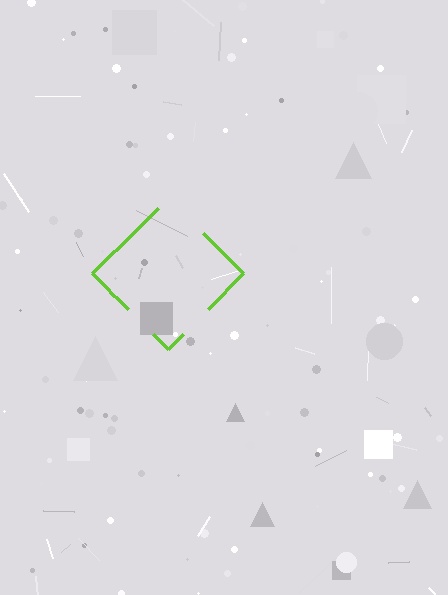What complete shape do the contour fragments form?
The contour fragments form a diamond.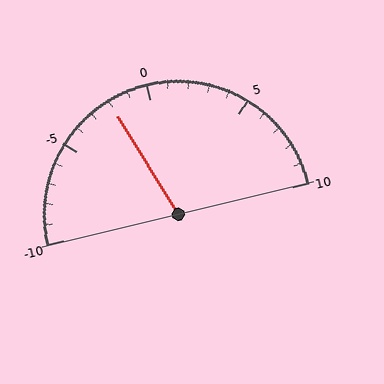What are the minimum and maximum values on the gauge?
The gauge ranges from -10 to 10.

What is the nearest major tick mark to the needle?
The nearest major tick mark is 0.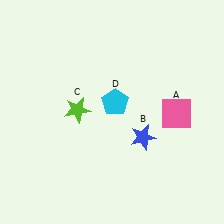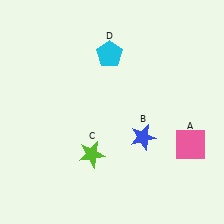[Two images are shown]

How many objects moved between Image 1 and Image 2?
3 objects moved between the two images.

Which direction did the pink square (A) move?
The pink square (A) moved down.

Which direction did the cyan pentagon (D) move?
The cyan pentagon (D) moved up.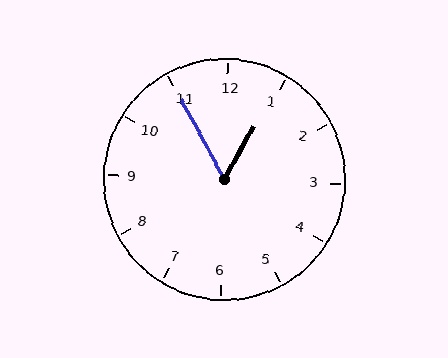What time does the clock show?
12:55.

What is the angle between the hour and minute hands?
Approximately 58 degrees.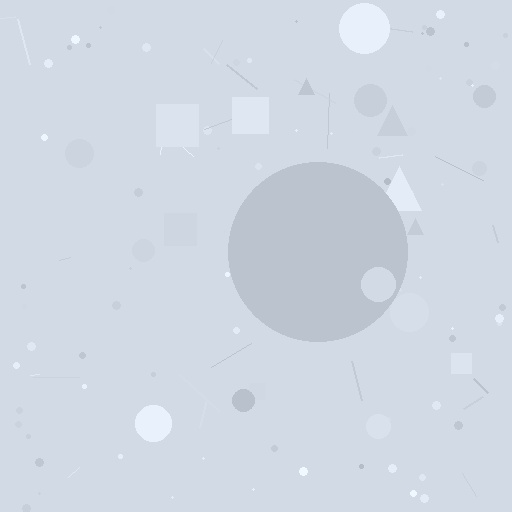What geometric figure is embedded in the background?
A circle is embedded in the background.